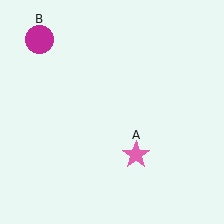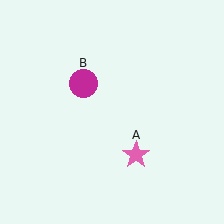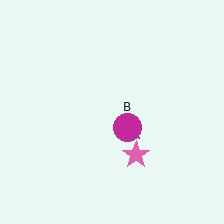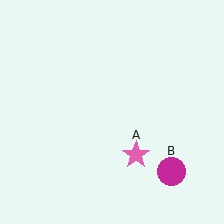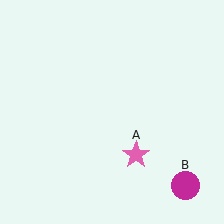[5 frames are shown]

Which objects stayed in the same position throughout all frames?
Pink star (object A) remained stationary.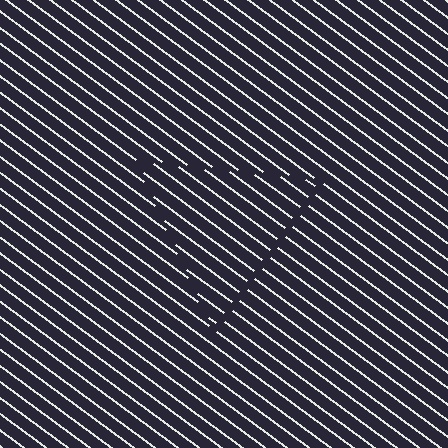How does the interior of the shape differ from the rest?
The interior of the shape contains the same grating, shifted by half a period — the contour is defined by the phase discontinuity where line-ends from the inner and outer gratings abut.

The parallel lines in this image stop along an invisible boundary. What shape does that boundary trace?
An illusory triangle. The interior of the shape contains the same grating, shifted by half a period — the contour is defined by the phase discontinuity where line-ends from the inner and outer gratings abut.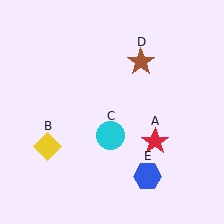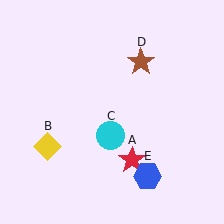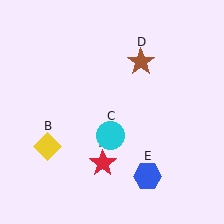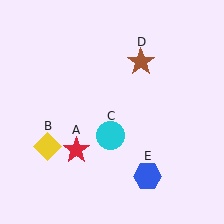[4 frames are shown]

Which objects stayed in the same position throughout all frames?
Yellow diamond (object B) and cyan circle (object C) and brown star (object D) and blue hexagon (object E) remained stationary.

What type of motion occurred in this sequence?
The red star (object A) rotated clockwise around the center of the scene.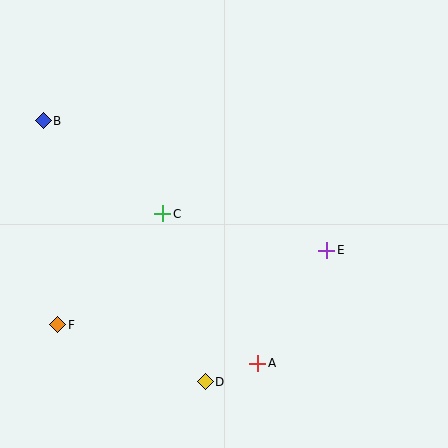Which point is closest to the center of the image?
Point C at (163, 214) is closest to the center.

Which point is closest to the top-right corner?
Point E is closest to the top-right corner.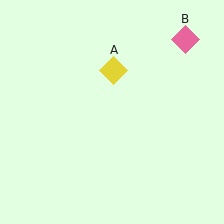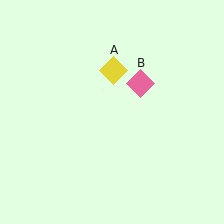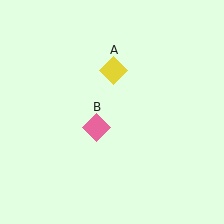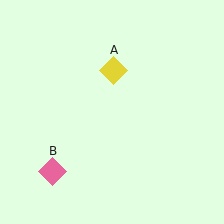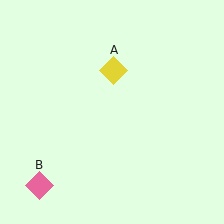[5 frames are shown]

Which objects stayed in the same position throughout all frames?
Yellow diamond (object A) remained stationary.